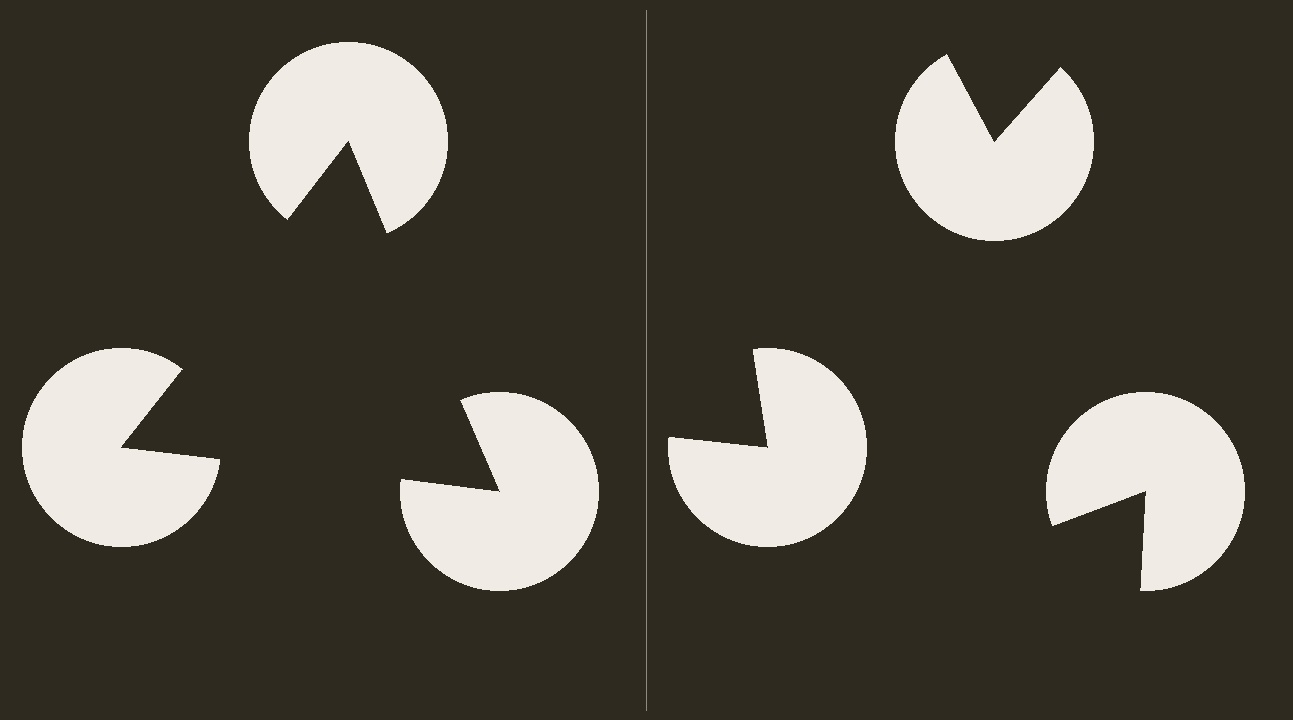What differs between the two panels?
The pac-man discs are positioned identically on both sides; only the wedge orientations differ. On the left they align to a triangle; on the right they are misaligned.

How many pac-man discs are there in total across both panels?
6 — 3 on each side.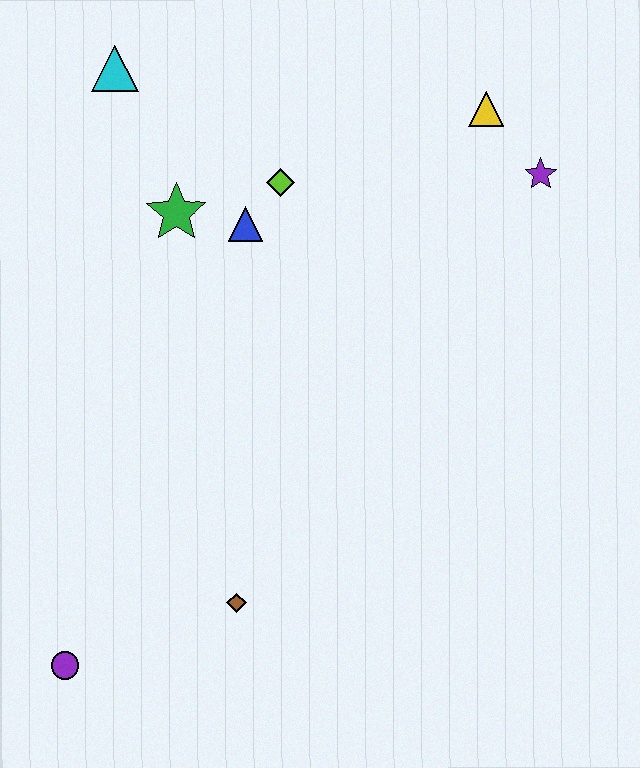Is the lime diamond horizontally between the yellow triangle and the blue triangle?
Yes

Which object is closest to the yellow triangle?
The purple star is closest to the yellow triangle.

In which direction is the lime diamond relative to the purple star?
The lime diamond is to the left of the purple star.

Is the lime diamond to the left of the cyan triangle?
No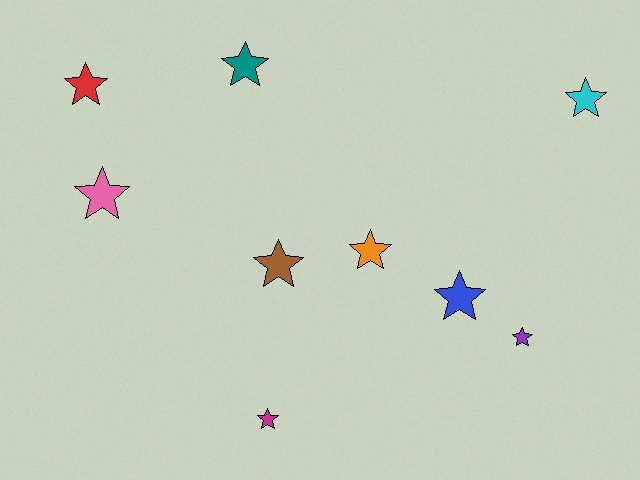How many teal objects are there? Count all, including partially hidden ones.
There is 1 teal object.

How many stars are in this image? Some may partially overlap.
There are 9 stars.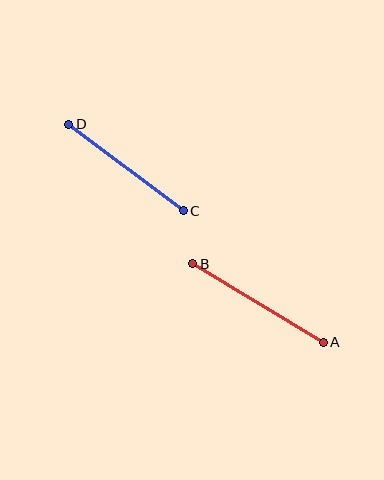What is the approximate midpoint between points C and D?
The midpoint is at approximately (126, 167) pixels.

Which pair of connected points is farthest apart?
Points A and B are farthest apart.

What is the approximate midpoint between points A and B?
The midpoint is at approximately (258, 303) pixels.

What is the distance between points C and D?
The distance is approximately 144 pixels.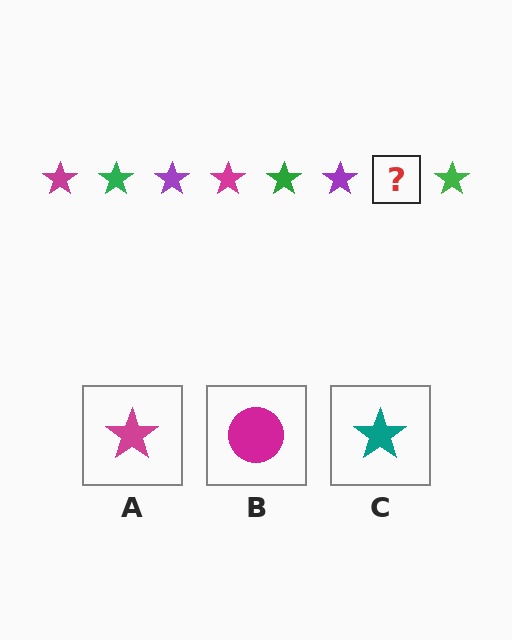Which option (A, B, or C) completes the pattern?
A.